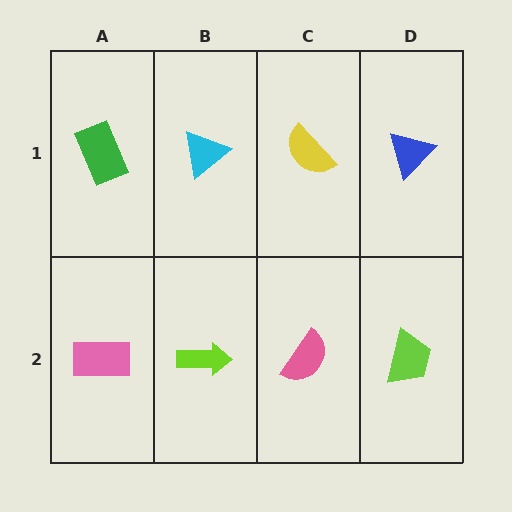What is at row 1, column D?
A blue triangle.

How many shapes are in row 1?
4 shapes.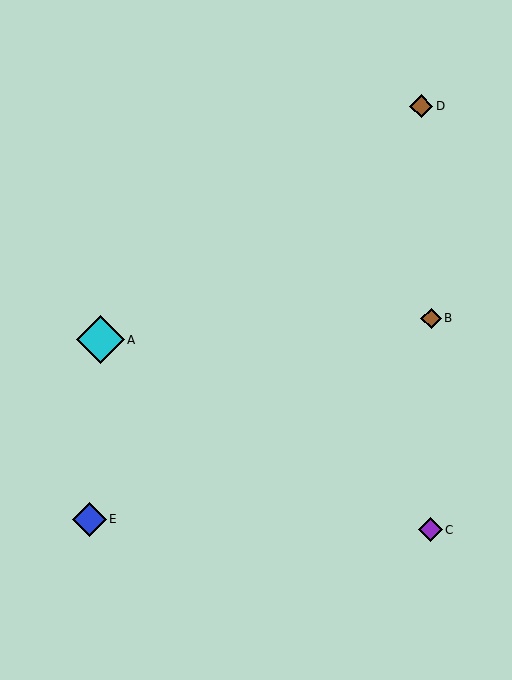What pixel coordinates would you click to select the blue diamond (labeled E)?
Click at (89, 519) to select the blue diamond E.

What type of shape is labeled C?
Shape C is a purple diamond.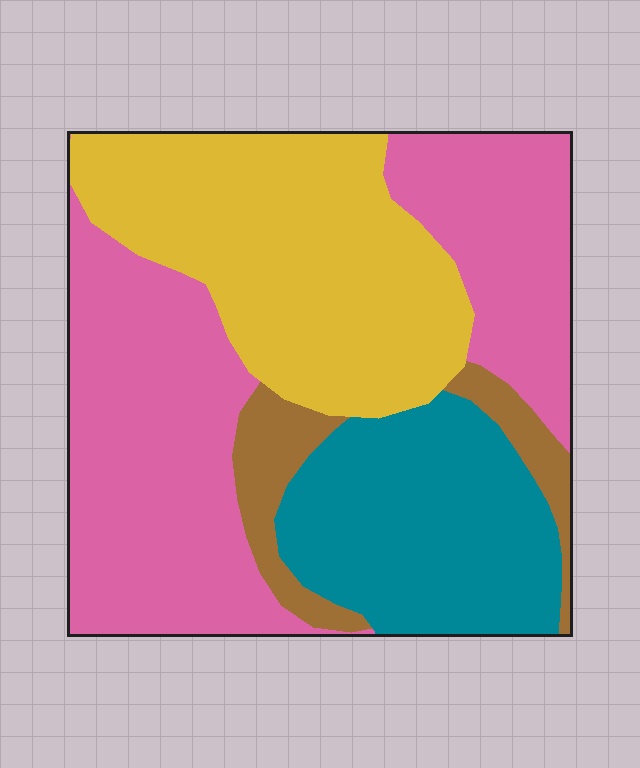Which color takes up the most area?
Pink, at roughly 40%.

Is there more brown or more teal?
Teal.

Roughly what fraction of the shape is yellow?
Yellow covers around 30% of the shape.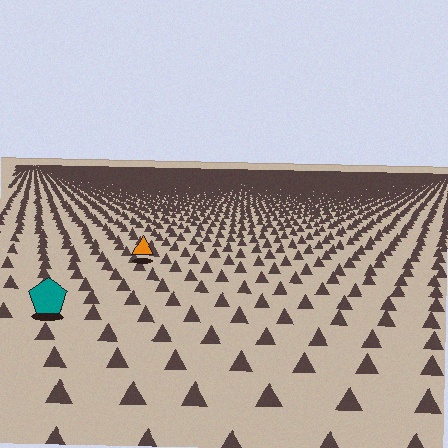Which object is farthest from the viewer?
The orange triangle is farthest from the viewer. It appears smaller and the ground texture around it is denser.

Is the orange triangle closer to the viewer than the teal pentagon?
No. The teal pentagon is closer — you can tell from the texture gradient: the ground texture is coarser near it.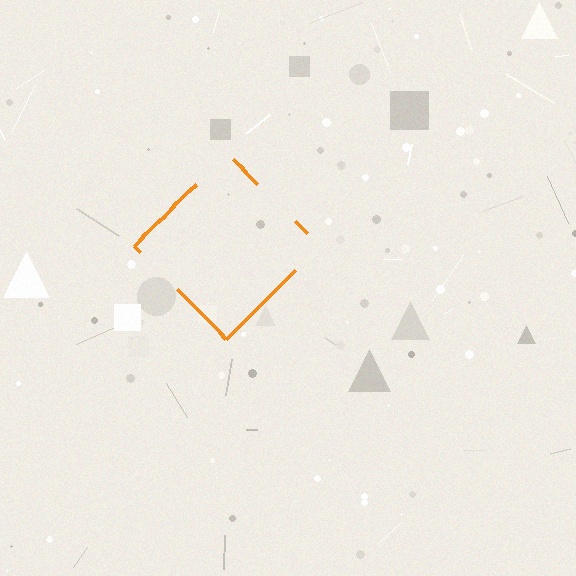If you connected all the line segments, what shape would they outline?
They would outline a diamond.